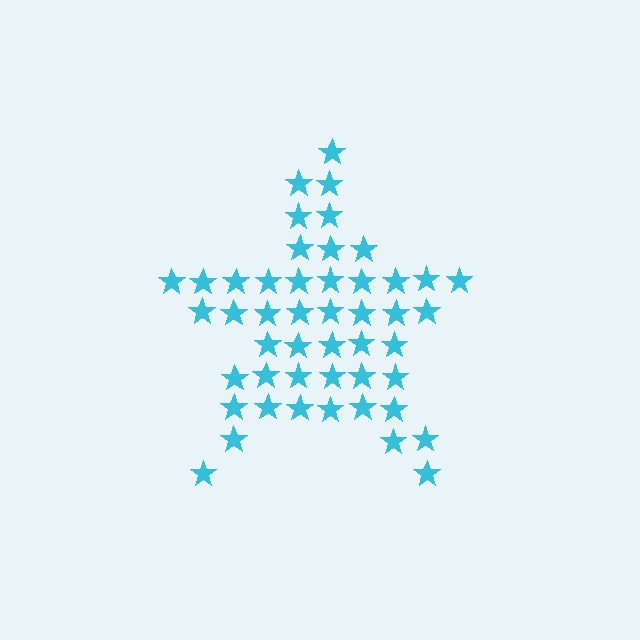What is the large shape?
The large shape is a star.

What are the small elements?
The small elements are stars.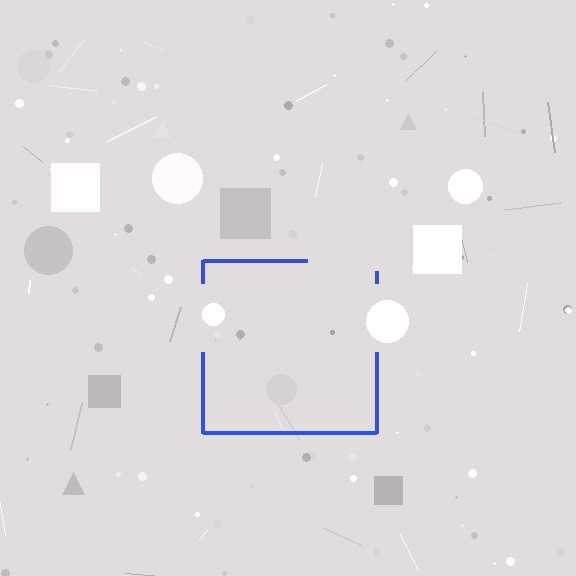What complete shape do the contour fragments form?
The contour fragments form a square.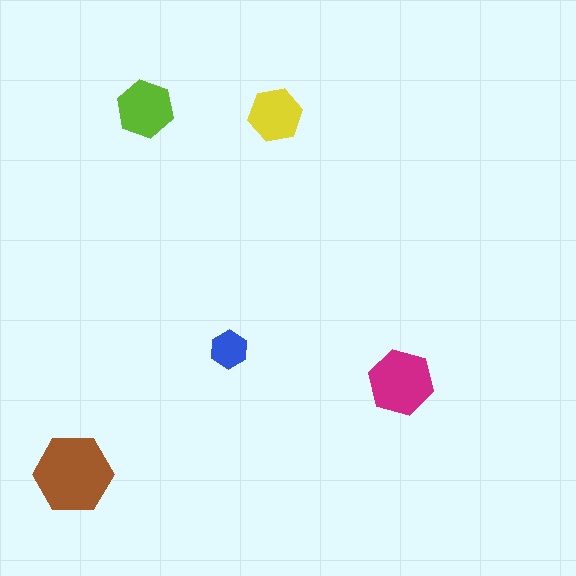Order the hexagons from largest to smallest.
the brown one, the magenta one, the lime one, the yellow one, the blue one.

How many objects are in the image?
There are 5 objects in the image.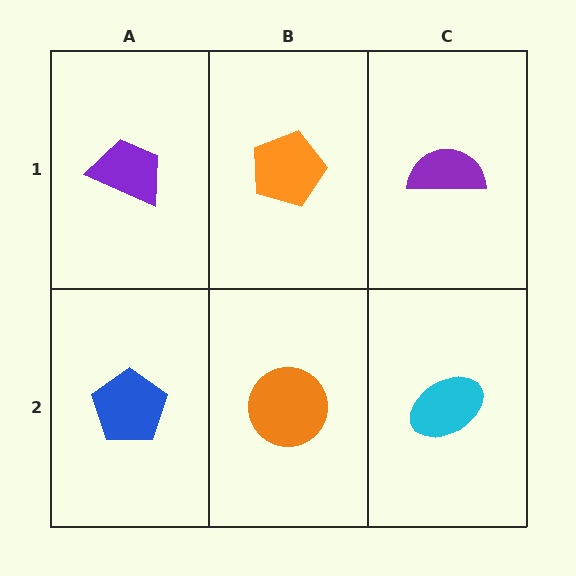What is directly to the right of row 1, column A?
An orange pentagon.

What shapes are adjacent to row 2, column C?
A purple semicircle (row 1, column C), an orange circle (row 2, column B).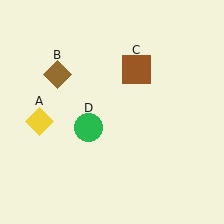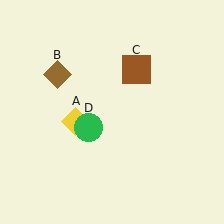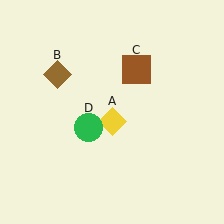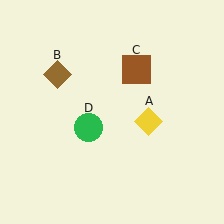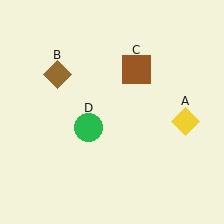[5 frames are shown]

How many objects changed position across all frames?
1 object changed position: yellow diamond (object A).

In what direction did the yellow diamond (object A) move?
The yellow diamond (object A) moved right.